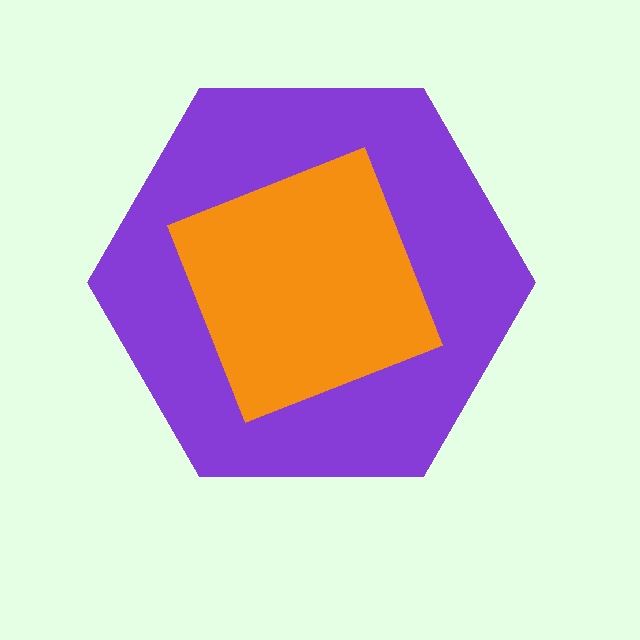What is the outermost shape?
The purple hexagon.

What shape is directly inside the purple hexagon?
The orange diamond.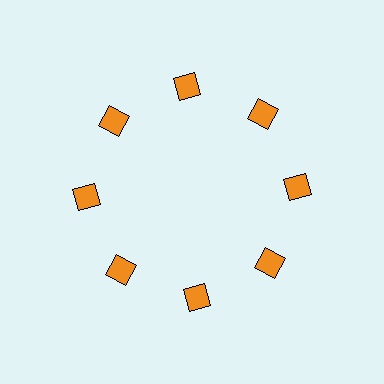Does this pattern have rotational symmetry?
Yes, this pattern has 8-fold rotational symmetry. It looks the same after rotating 45 degrees around the center.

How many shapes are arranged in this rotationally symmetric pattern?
There are 8 shapes, arranged in 8 groups of 1.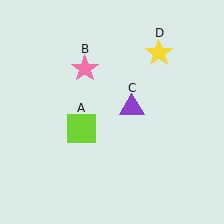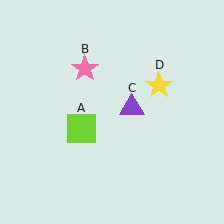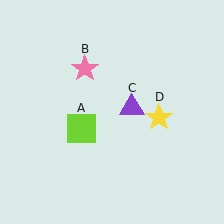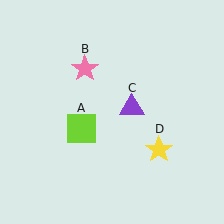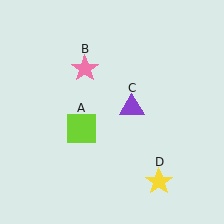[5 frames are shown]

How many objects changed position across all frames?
1 object changed position: yellow star (object D).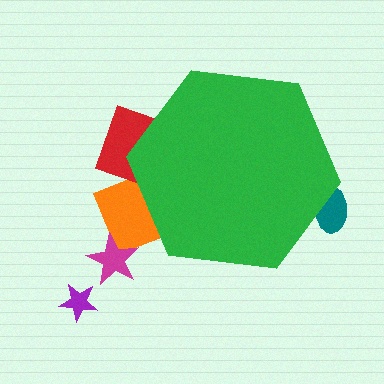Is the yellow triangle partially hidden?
Yes, the yellow triangle is partially hidden behind the green hexagon.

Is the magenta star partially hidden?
No, the magenta star is fully visible.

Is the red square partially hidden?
Yes, the red square is partially hidden behind the green hexagon.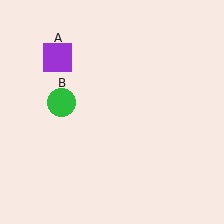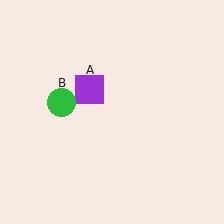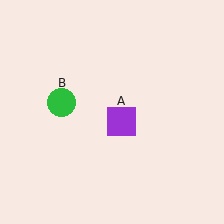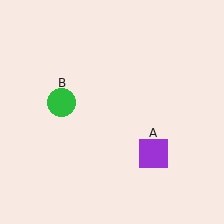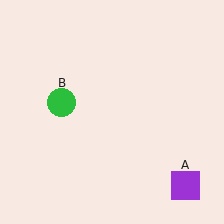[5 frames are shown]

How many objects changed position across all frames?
1 object changed position: purple square (object A).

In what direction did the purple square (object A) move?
The purple square (object A) moved down and to the right.